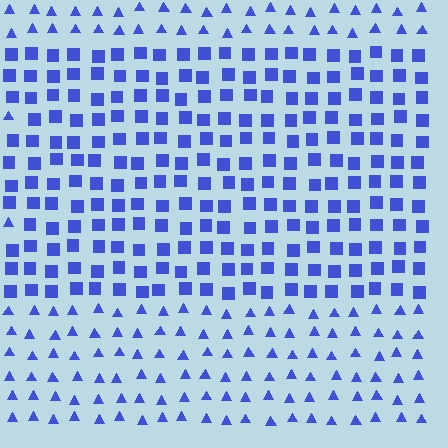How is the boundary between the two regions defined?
The boundary is defined by a change in element shape: squares inside vs. triangles outside. All elements share the same color and spacing.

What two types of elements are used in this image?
The image uses squares inside the rectangle region and triangles outside it.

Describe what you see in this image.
The image is filled with small blue elements arranged in a uniform grid. A rectangle-shaped region contains squares, while the surrounding area contains triangles. The boundary is defined purely by the change in element shape.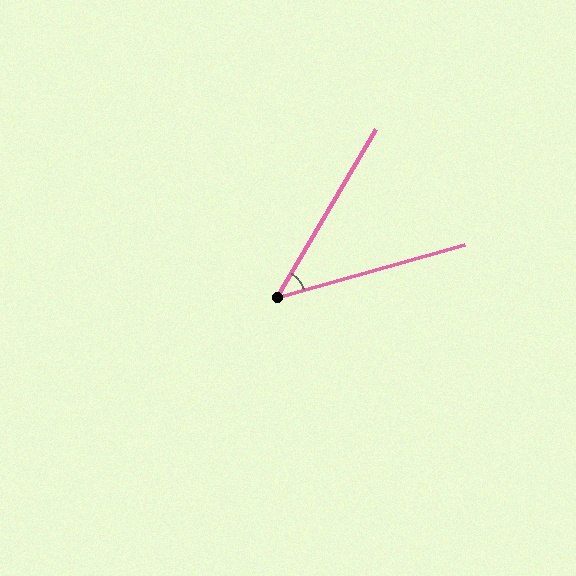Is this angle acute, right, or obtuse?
It is acute.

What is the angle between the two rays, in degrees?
Approximately 44 degrees.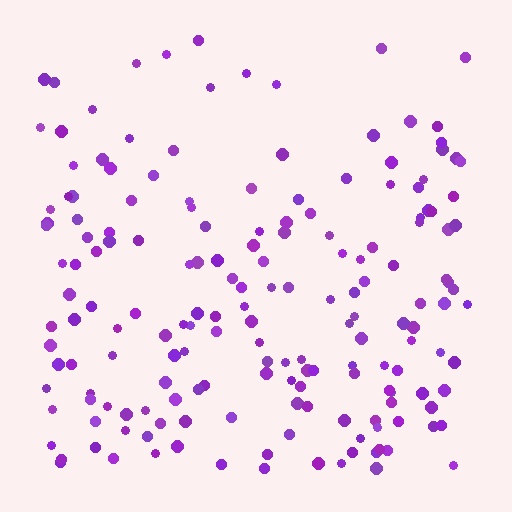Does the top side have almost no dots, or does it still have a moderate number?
Still a moderate number, just noticeably fewer than the bottom.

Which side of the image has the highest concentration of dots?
The bottom.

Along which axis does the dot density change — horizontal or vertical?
Vertical.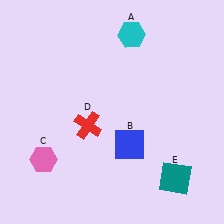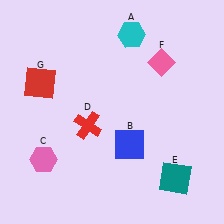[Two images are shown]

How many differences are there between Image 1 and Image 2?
There are 2 differences between the two images.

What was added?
A pink diamond (F), a red square (G) were added in Image 2.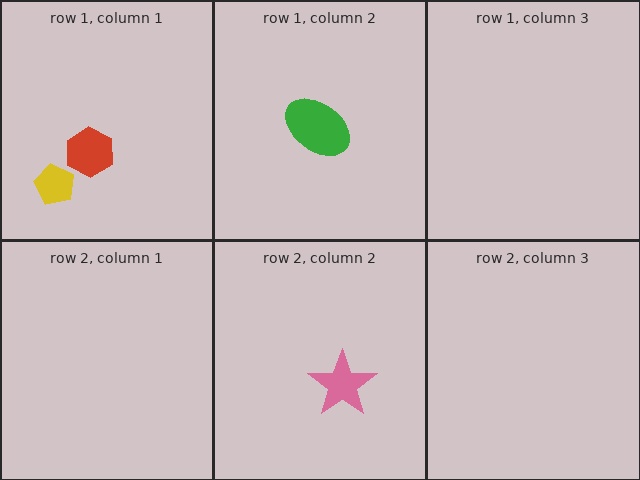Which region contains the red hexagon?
The row 1, column 1 region.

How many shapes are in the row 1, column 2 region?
1.